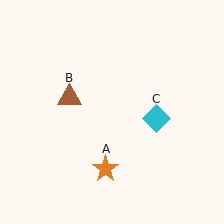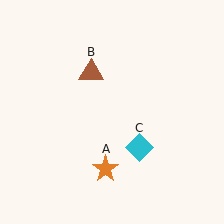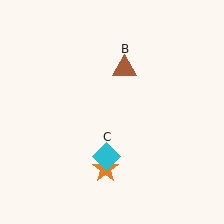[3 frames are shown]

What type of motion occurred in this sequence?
The brown triangle (object B), cyan diamond (object C) rotated clockwise around the center of the scene.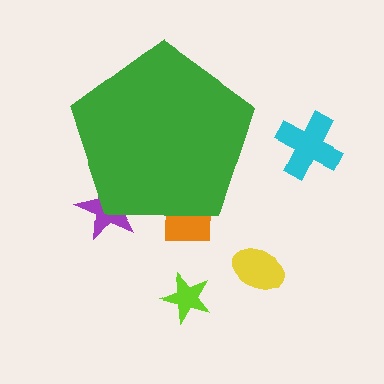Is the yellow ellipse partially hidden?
No, the yellow ellipse is fully visible.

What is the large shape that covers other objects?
A green pentagon.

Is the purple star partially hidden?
Yes, the purple star is partially hidden behind the green pentagon.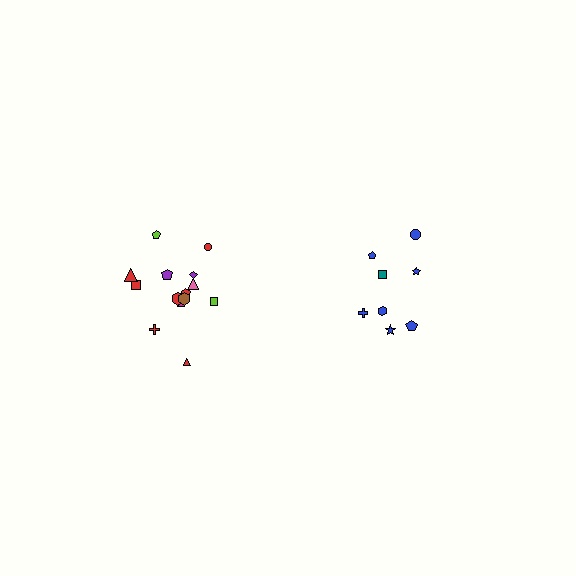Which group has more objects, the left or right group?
The left group.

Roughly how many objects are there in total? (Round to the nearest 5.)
Roughly 25 objects in total.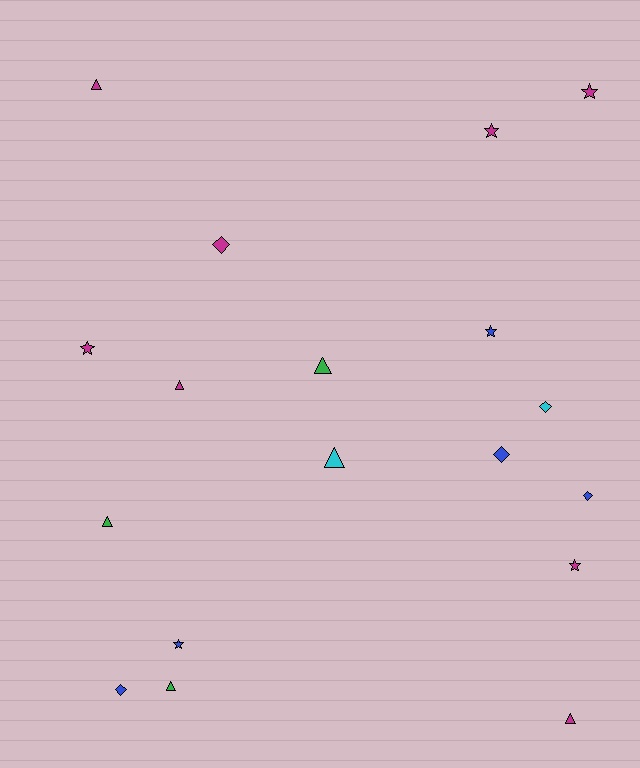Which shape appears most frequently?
Triangle, with 7 objects.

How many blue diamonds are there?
There are 3 blue diamonds.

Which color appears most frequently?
Magenta, with 8 objects.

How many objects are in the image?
There are 18 objects.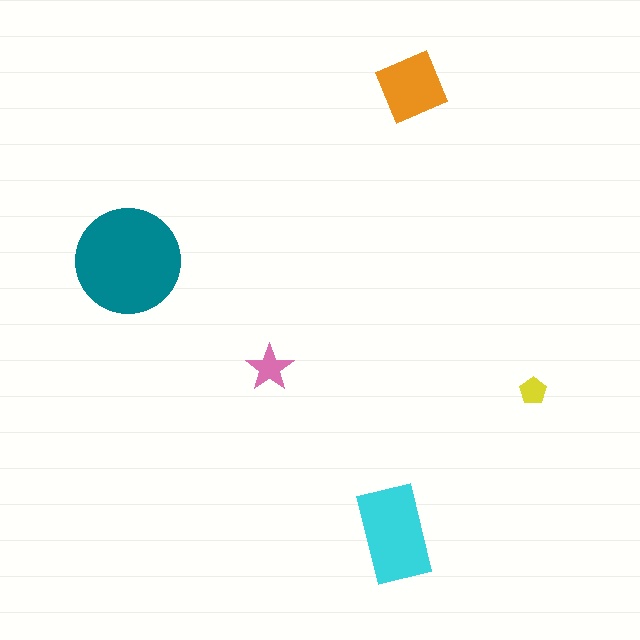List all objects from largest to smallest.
The teal circle, the cyan rectangle, the orange square, the pink star, the yellow pentagon.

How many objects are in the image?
There are 5 objects in the image.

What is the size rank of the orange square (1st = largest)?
3rd.